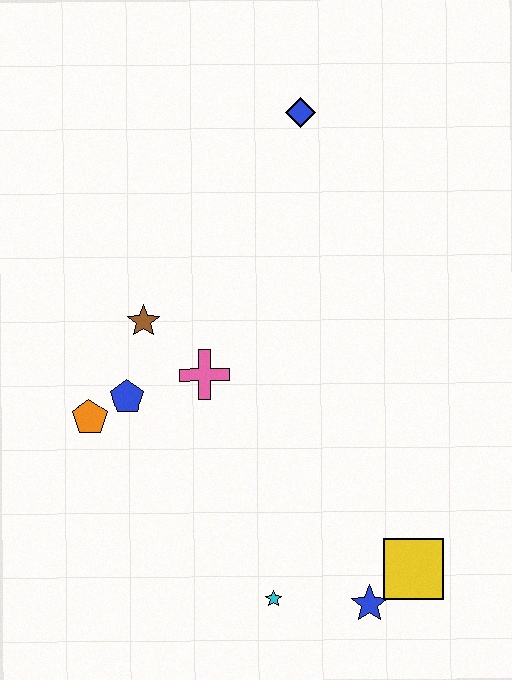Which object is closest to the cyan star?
The blue star is closest to the cyan star.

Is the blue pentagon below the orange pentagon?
No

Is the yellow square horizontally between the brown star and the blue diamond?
No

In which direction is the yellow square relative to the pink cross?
The yellow square is to the right of the pink cross.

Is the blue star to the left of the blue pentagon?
No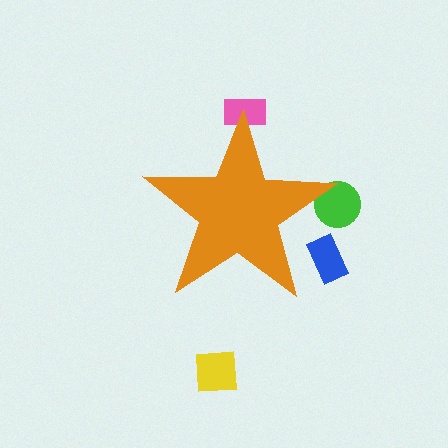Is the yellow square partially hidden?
No, the yellow square is fully visible.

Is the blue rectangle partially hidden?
Yes, the blue rectangle is partially hidden behind the orange star.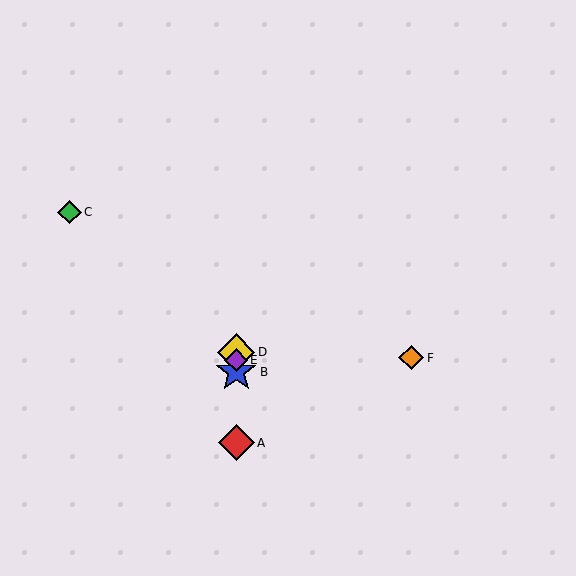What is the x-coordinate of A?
Object A is at x≈236.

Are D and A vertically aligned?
Yes, both are at x≈236.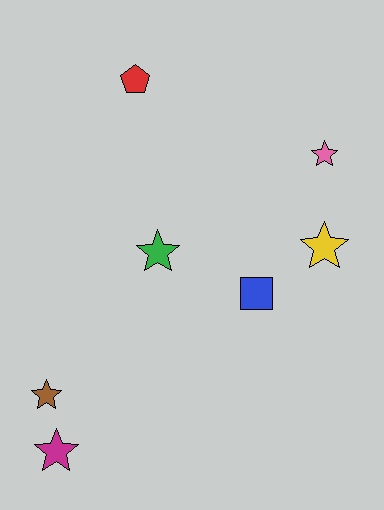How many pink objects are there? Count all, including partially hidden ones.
There is 1 pink object.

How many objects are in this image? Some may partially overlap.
There are 7 objects.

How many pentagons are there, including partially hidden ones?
There is 1 pentagon.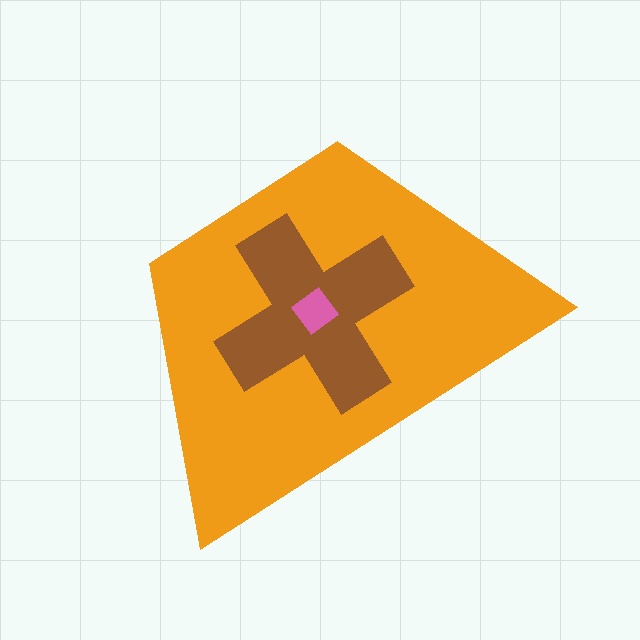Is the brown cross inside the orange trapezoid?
Yes.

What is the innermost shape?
The pink diamond.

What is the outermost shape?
The orange trapezoid.